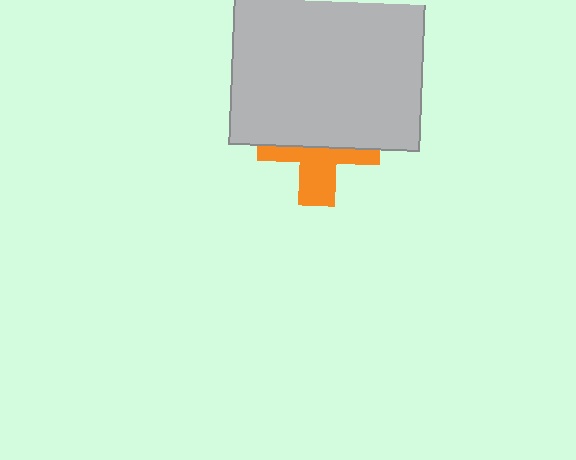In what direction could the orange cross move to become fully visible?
The orange cross could move down. That would shift it out from behind the light gray rectangle entirely.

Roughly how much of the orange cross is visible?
A small part of it is visible (roughly 43%).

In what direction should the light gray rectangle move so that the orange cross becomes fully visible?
The light gray rectangle should move up. That is the shortest direction to clear the overlap and leave the orange cross fully visible.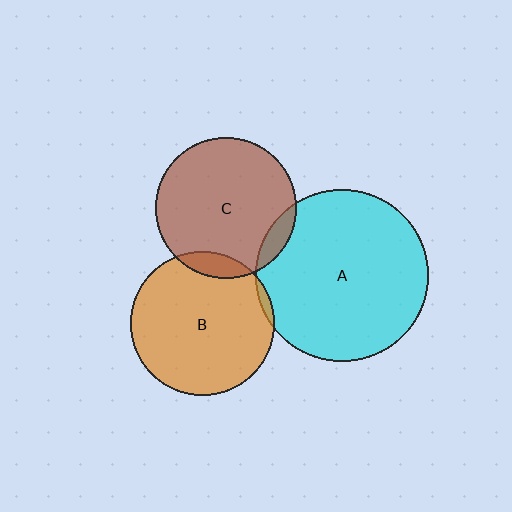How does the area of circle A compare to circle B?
Approximately 1.4 times.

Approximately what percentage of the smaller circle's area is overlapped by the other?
Approximately 5%.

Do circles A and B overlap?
Yes.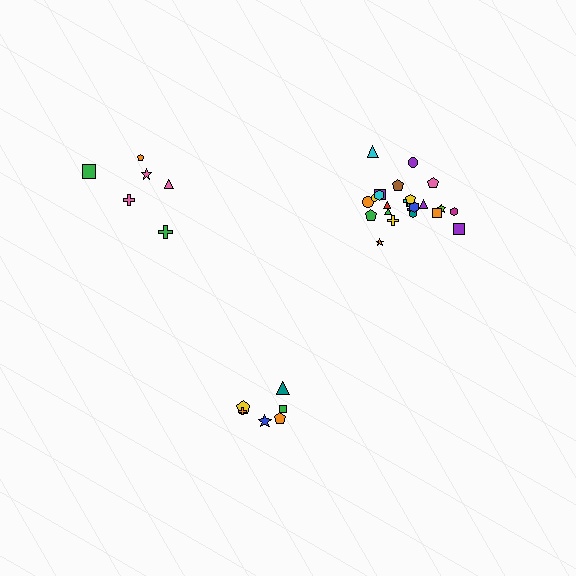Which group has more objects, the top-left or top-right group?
The top-right group.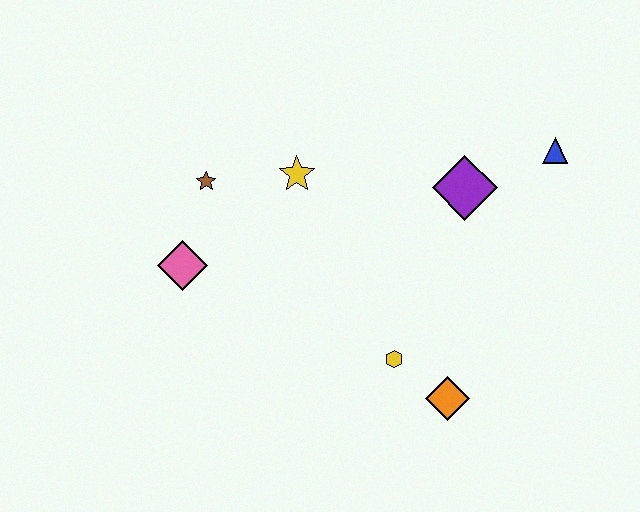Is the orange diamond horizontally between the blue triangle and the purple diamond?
No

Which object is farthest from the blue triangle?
The pink diamond is farthest from the blue triangle.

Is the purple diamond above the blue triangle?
No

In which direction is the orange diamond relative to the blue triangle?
The orange diamond is below the blue triangle.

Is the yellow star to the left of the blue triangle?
Yes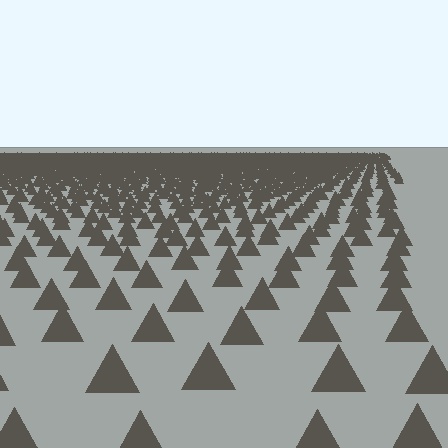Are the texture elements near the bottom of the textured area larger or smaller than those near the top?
Larger. Near the bottom, elements are closer to the viewer and appear at a bigger on-screen size.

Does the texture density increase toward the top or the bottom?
Density increases toward the top.